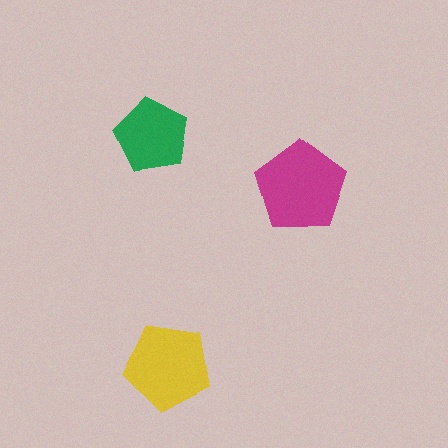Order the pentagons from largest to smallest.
the magenta one, the yellow one, the green one.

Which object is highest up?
The green pentagon is topmost.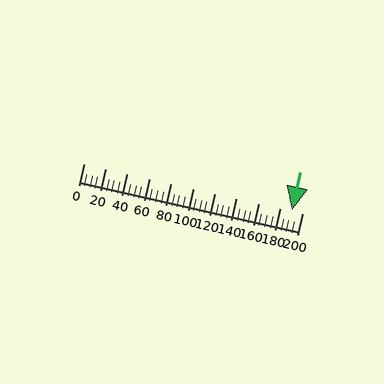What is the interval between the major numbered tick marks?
The major tick marks are spaced 20 units apart.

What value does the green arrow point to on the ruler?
The green arrow points to approximately 191.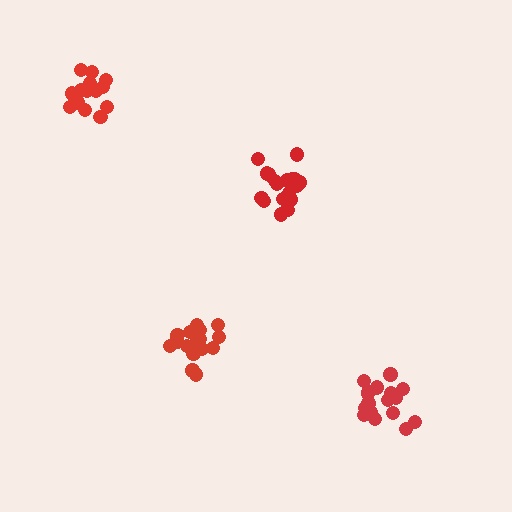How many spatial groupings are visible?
There are 4 spatial groupings.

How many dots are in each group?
Group 1: 19 dots, Group 2: 20 dots, Group 3: 17 dots, Group 4: 19 dots (75 total).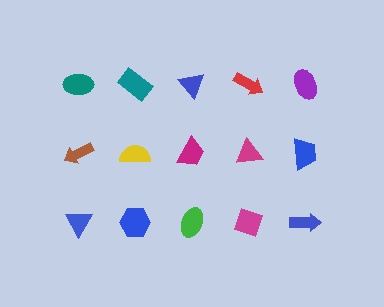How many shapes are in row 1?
5 shapes.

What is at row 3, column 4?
A magenta diamond.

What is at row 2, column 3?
A magenta trapezoid.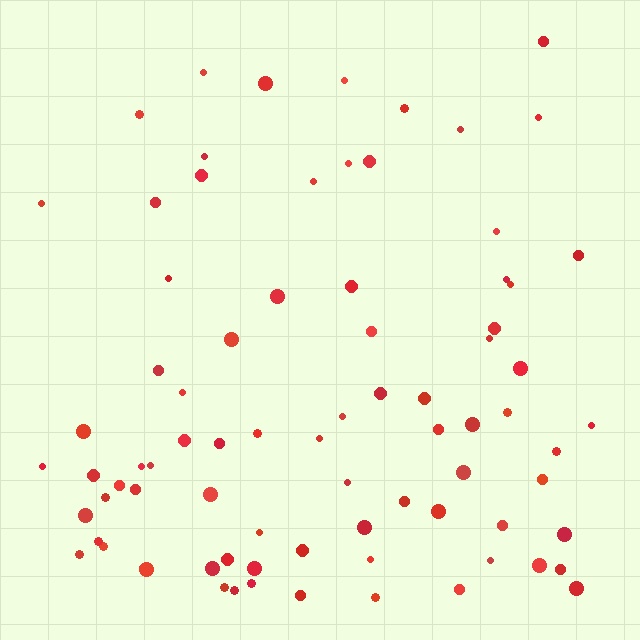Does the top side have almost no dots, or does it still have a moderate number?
Still a moderate number, just noticeably fewer than the bottom.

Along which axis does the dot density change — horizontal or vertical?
Vertical.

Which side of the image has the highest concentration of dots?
The bottom.